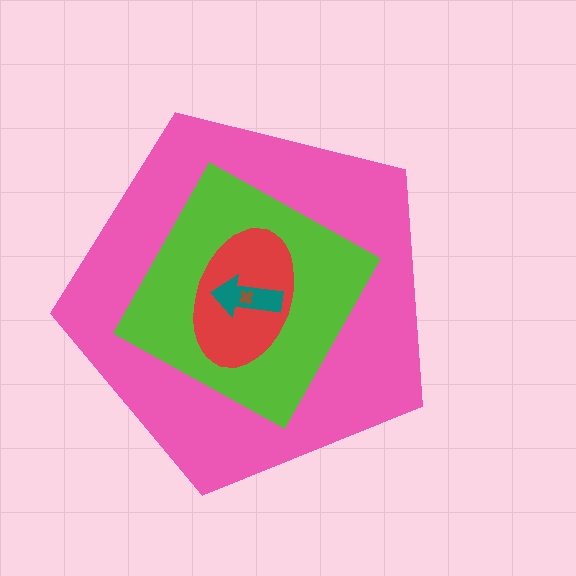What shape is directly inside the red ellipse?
The teal arrow.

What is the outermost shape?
The pink pentagon.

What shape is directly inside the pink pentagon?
The lime diamond.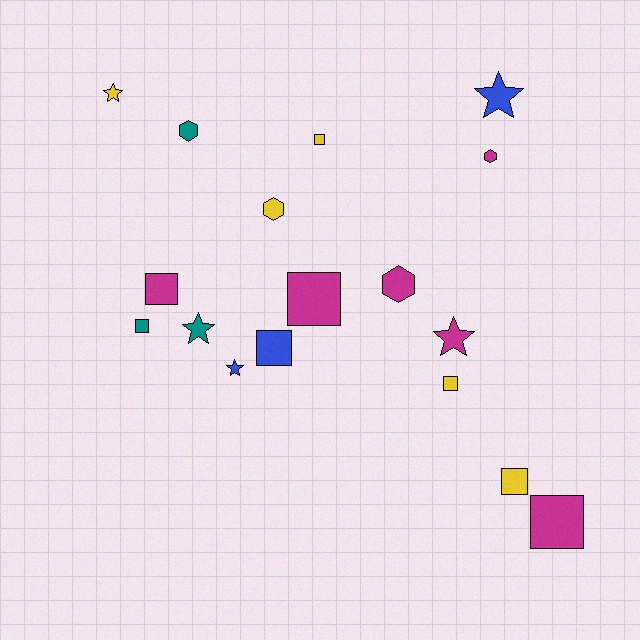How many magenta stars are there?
There is 1 magenta star.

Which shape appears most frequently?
Square, with 8 objects.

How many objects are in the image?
There are 17 objects.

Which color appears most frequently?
Magenta, with 6 objects.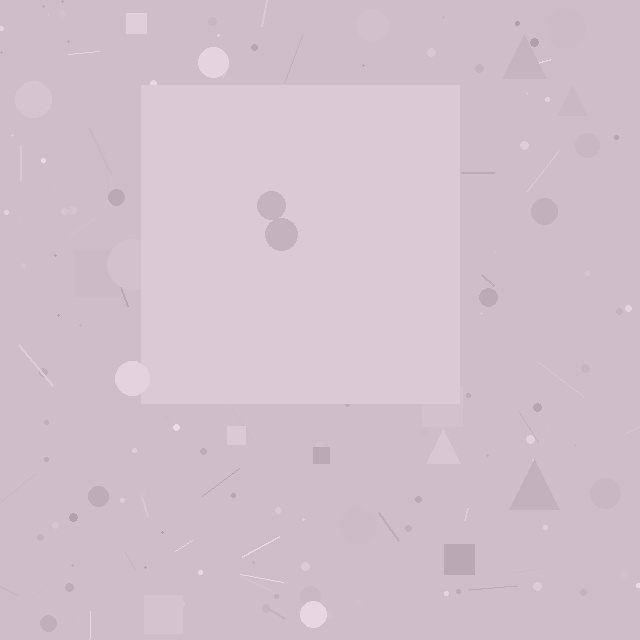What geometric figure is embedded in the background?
A square is embedded in the background.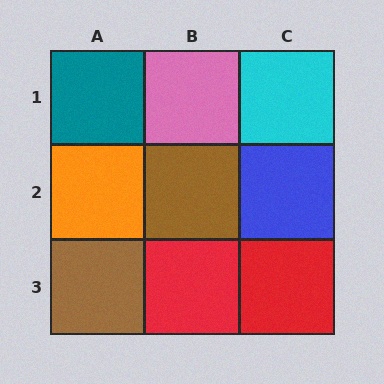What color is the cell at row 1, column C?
Cyan.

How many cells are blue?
1 cell is blue.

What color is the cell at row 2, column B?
Brown.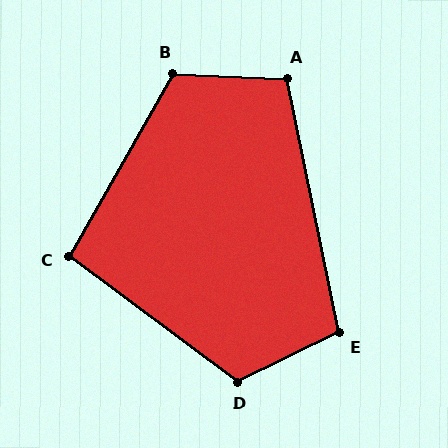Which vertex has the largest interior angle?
D, at approximately 118 degrees.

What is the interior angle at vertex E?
Approximately 104 degrees (obtuse).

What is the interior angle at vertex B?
Approximately 117 degrees (obtuse).